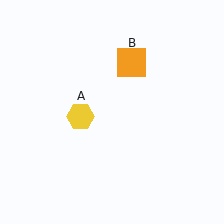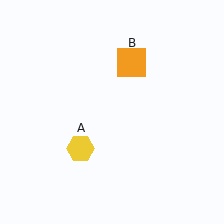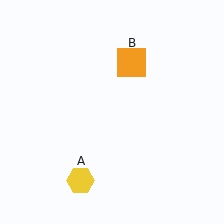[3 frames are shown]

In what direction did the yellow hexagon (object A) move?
The yellow hexagon (object A) moved down.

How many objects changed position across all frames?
1 object changed position: yellow hexagon (object A).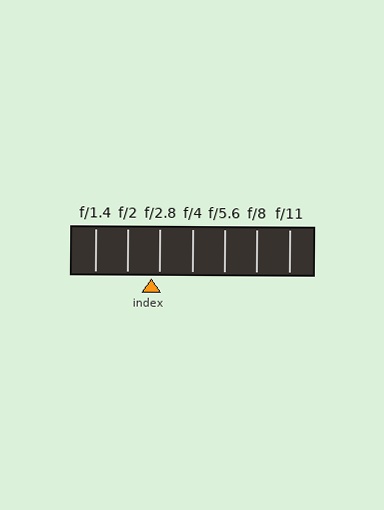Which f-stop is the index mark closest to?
The index mark is closest to f/2.8.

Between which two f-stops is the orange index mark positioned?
The index mark is between f/2 and f/2.8.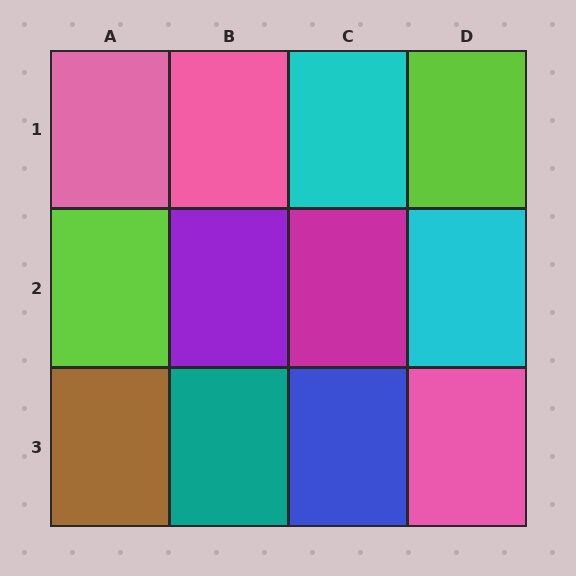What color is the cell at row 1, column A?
Pink.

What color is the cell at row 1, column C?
Cyan.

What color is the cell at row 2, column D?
Cyan.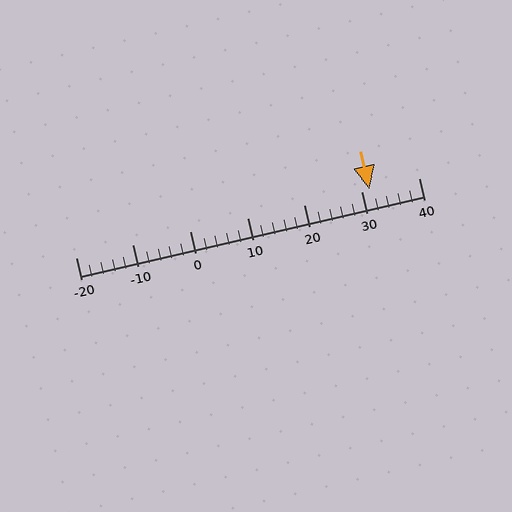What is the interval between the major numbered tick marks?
The major tick marks are spaced 10 units apart.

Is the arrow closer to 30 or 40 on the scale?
The arrow is closer to 30.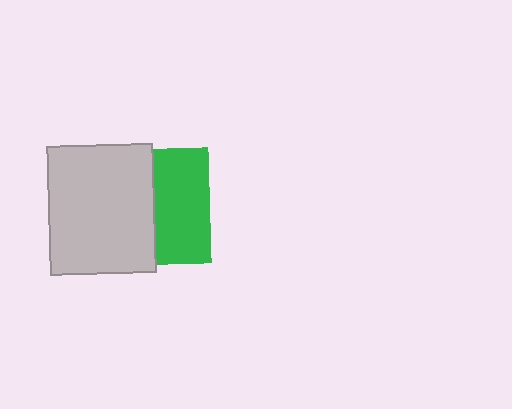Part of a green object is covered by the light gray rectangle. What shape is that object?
It is a square.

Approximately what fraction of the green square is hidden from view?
Roughly 53% of the green square is hidden behind the light gray rectangle.